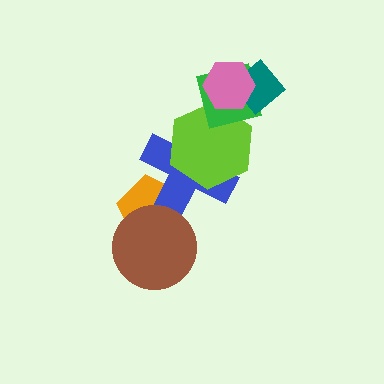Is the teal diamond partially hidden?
Yes, it is partially covered by another shape.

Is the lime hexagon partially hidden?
Yes, it is partially covered by another shape.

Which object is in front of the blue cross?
The lime hexagon is in front of the blue cross.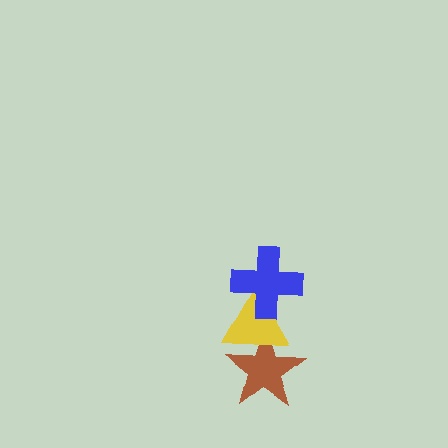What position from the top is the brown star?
The brown star is 3rd from the top.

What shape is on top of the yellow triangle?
The blue cross is on top of the yellow triangle.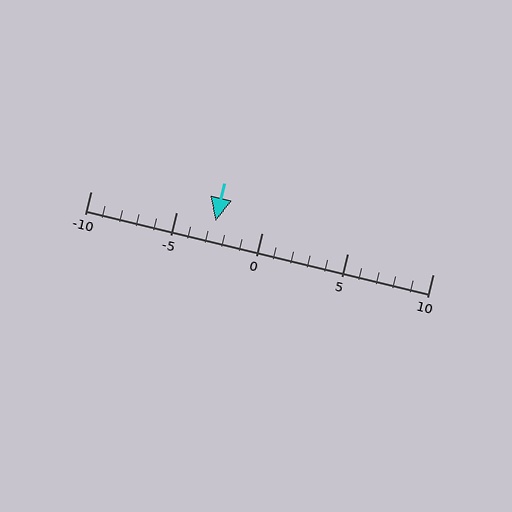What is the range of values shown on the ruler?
The ruler shows values from -10 to 10.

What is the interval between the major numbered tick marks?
The major tick marks are spaced 5 units apart.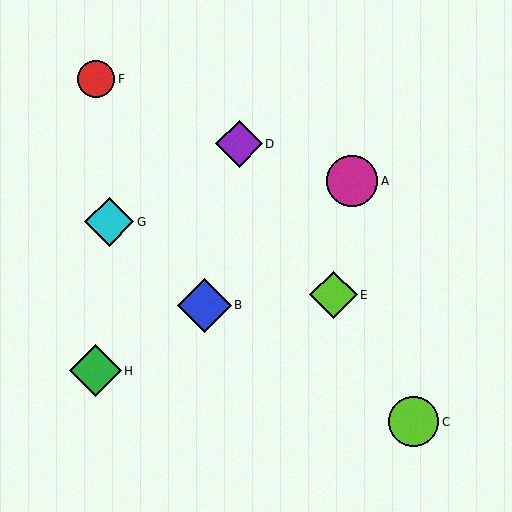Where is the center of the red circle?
The center of the red circle is at (96, 79).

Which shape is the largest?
The blue diamond (labeled B) is the largest.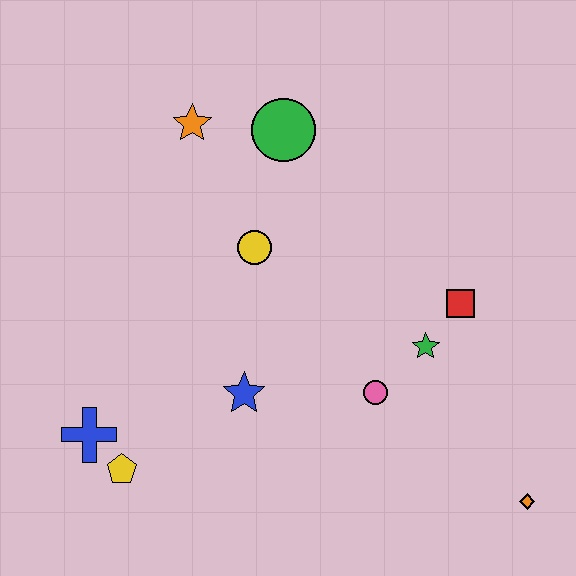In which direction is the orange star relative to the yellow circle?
The orange star is above the yellow circle.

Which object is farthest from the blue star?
The orange diamond is farthest from the blue star.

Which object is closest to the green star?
The red square is closest to the green star.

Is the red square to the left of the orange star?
No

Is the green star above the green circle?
No